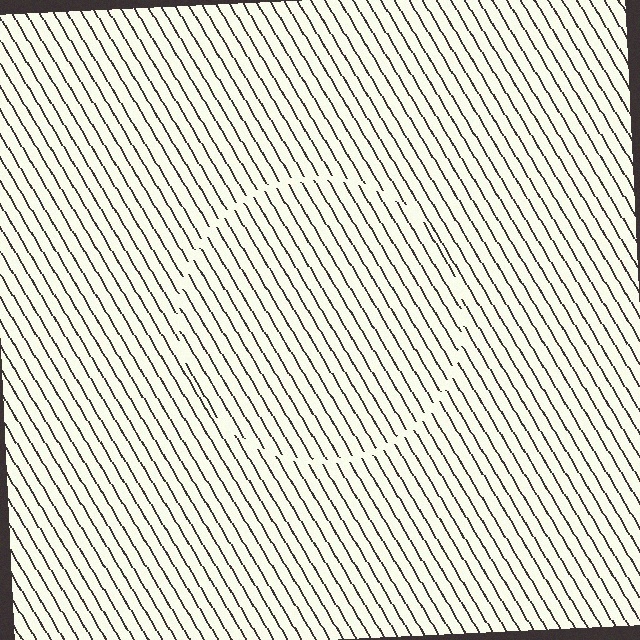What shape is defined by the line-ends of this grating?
An illusory circle. The interior of the shape contains the same grating, shifted by half a period — the contour is defined by the phase discontinuity where line-ends from the inner and outer gratings abut.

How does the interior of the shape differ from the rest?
The interior of the shape contains the same grating, shifted by half a period — the contour is defined by the phase discontinuity where line-ends from the inner and outer gratings abut.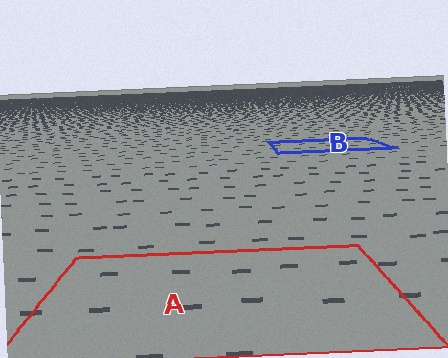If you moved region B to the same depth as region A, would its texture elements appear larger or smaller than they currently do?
They would appear larger. At a closer depth, the same texture elements are projected at a bigger on-screen size.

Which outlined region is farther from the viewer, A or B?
Region B is farther from the viewer — the texture elements inside it appear smaller and more densely packed.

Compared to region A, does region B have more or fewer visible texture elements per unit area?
Region B has more texture elements per unit area — they are packed more densely because it is farther away.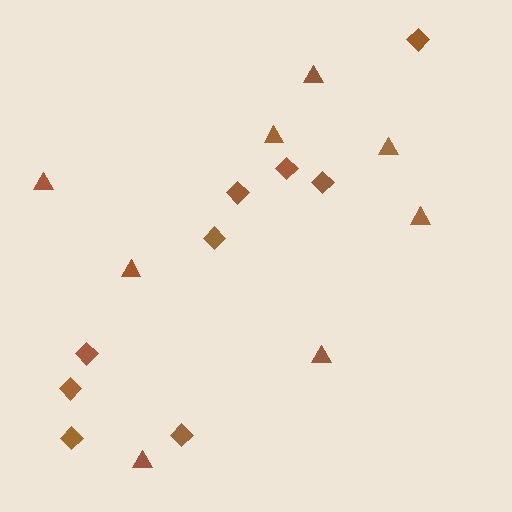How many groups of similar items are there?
There are 2 groups: one group of diamonds (9) and one group of triangles (8).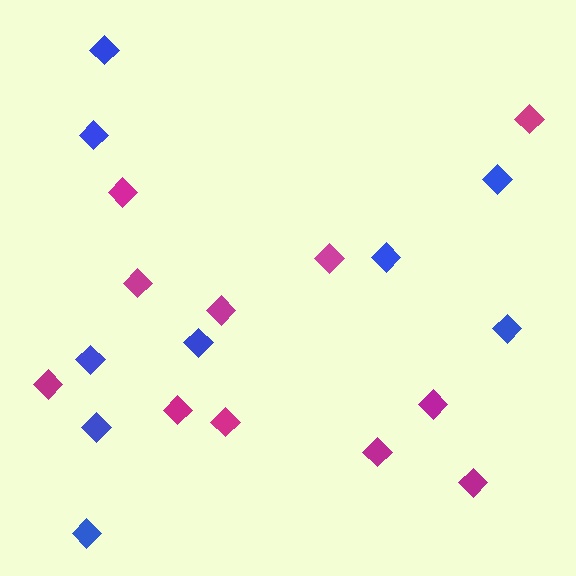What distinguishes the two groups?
There are 2 groups: one group of magenta diamonds (11) and one group of blue diamonds (9).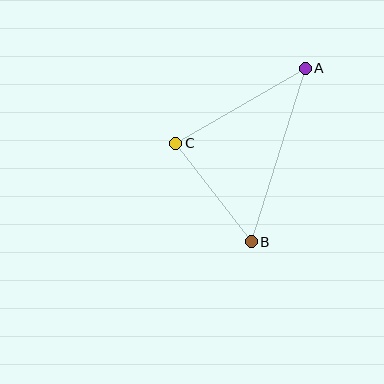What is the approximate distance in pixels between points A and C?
The distance between A and C is approximately 149 pixels.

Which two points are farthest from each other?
Points A and B are farthest from each other.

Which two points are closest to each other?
Points B and C are closest to each other.